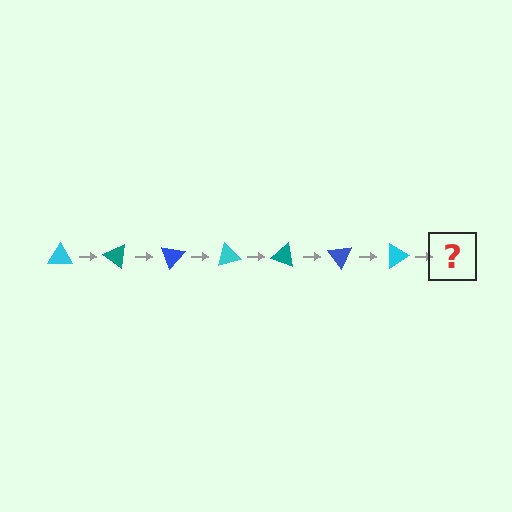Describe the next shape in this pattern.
It should be a teal triangle, rotated 245 degrees from the start.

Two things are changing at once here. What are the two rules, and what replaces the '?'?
The two rules are that it rotates 35 degrees each step and the color cycles through cyan, teal, and blue. The '?' should be a teal triangle, rotated 245 degrees from the start.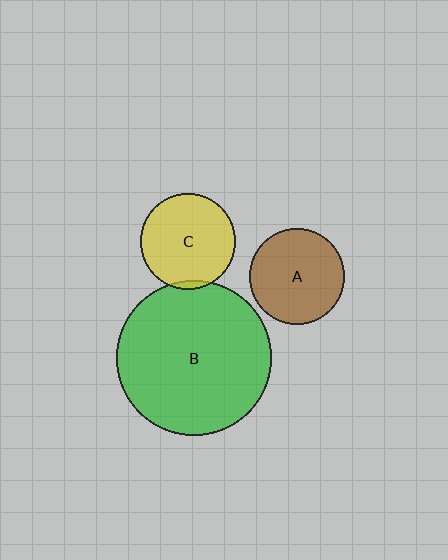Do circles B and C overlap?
Yes.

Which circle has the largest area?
Circle B (green).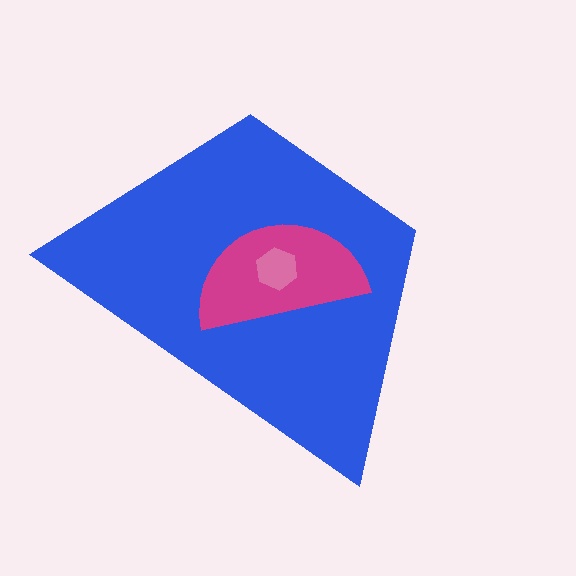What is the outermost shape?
The blue trapezoid.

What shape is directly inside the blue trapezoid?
The magenta semicircle.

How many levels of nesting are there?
3.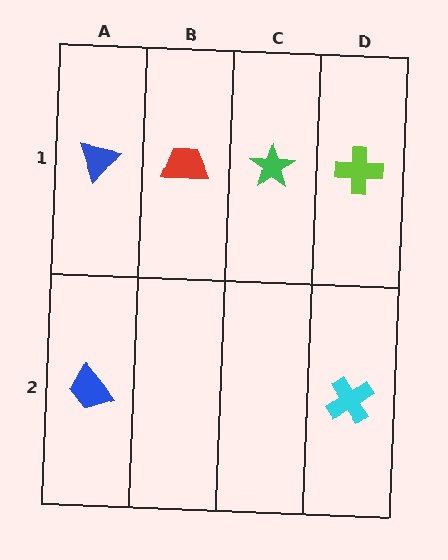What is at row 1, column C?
A green star.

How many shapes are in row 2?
2 shapes.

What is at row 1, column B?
A red trapezoid.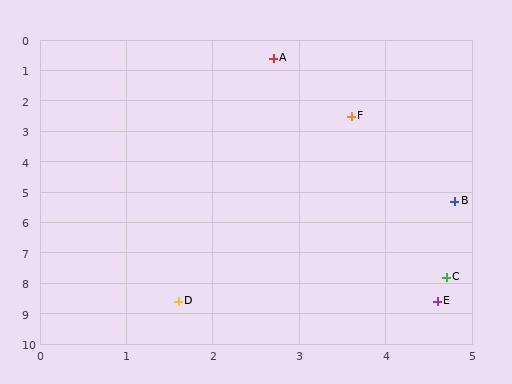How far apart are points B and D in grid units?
Points B and D are about 4.6 grid units apart.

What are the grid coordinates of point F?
Point F is at approximately (3.6, 2.5).